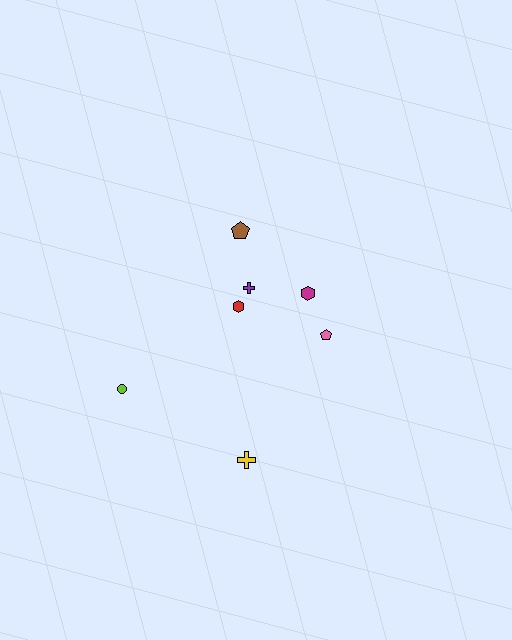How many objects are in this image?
There are 7 objects.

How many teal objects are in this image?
There are no teal objects.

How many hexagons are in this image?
There are 2 hexagons.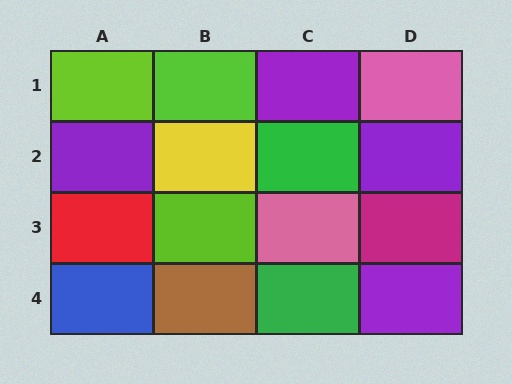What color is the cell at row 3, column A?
Red.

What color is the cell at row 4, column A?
Blue.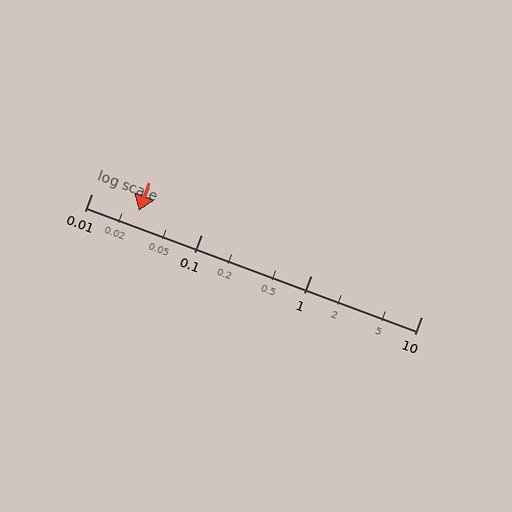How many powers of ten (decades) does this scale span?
The scale spans 3 decades, from 0.01 to 10.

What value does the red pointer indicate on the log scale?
The pointer indicates approximately 0.027.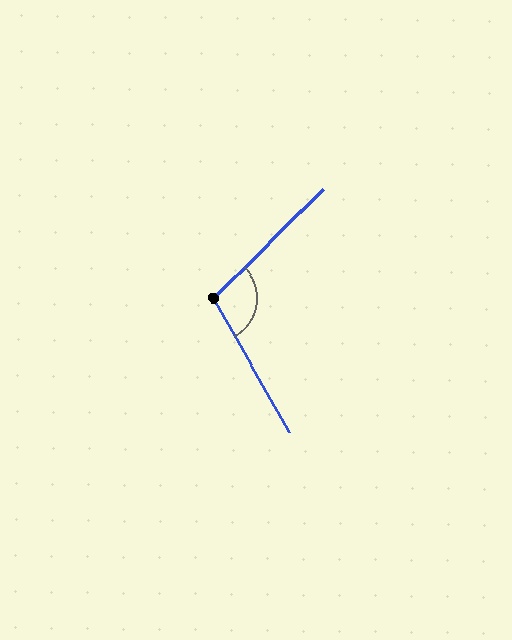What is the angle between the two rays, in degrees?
Approximately 105 degrees.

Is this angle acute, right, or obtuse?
It is obtuse.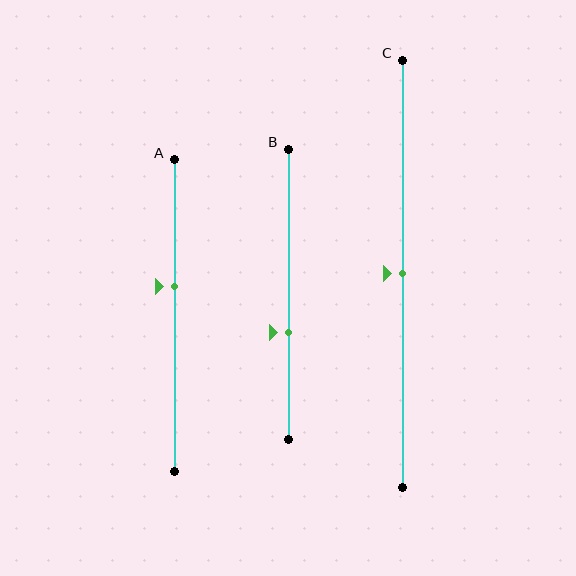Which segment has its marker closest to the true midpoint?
Segment C has its marker closest to the true midpoint.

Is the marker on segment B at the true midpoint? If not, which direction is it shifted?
No, the marker on segment B is shifted downward by about 13% of the segment length.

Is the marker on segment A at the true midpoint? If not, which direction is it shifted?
No, the marker on segment A is shifted upward by about 9% of the segment length.